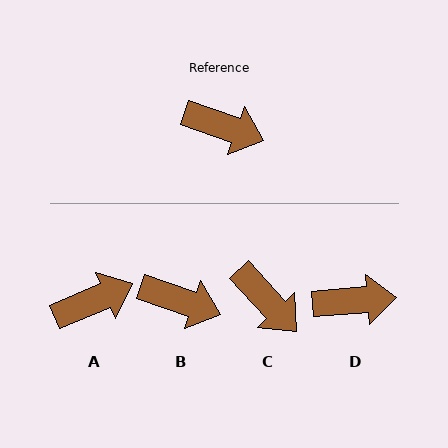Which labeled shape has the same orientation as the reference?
B.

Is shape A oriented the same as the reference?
No, it is off by about 42 degrees.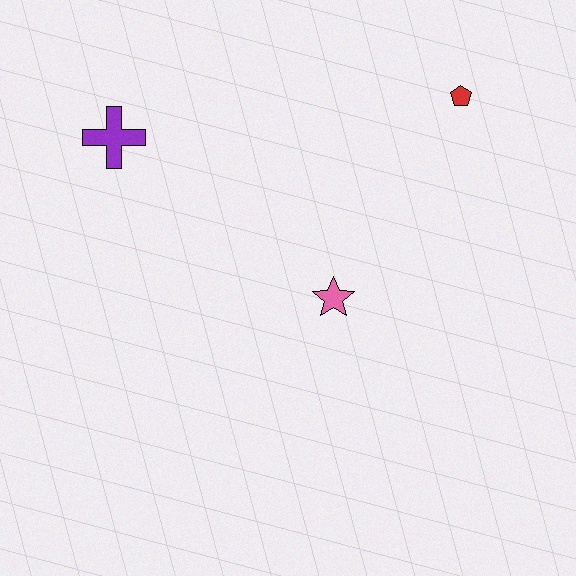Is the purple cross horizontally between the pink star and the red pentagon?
No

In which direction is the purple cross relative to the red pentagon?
The purple cross is to the left of the red pentagon.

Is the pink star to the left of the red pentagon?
Yes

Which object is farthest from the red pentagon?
The purple cross is farthest from the red pentagon.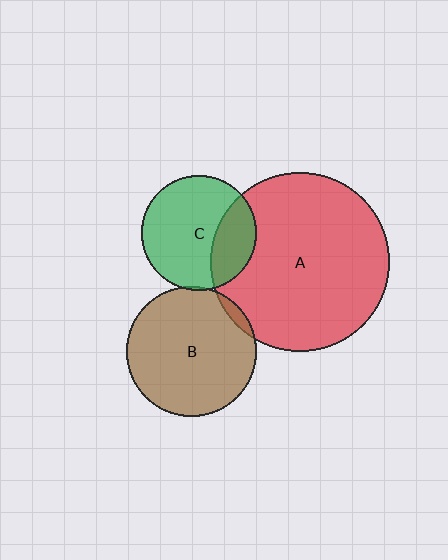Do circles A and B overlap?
Yes.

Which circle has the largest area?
Circle A (red).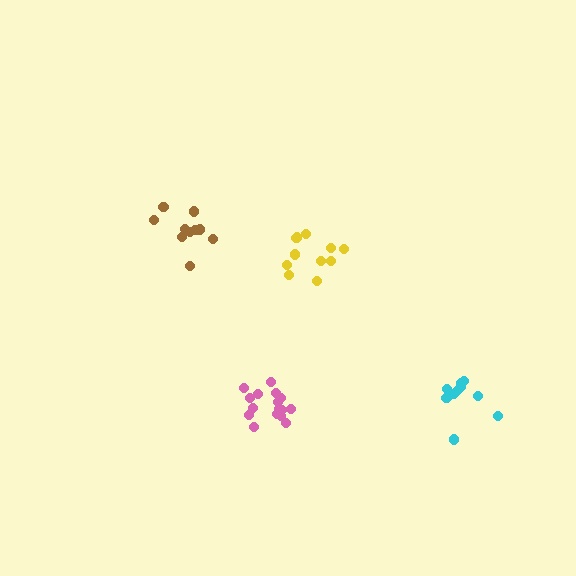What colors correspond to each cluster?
The clusters are colored: pink, cyan, yellow, brown.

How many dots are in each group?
Group 1: 16 dots, Group 2: 11 dots, Group 3: 11 dots, Group 4: 10 dots (48 total).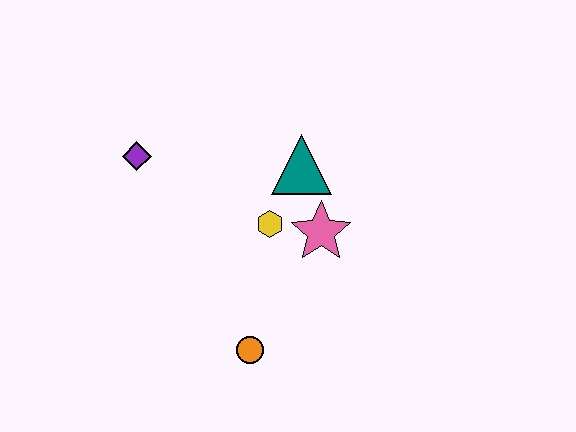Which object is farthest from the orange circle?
The purple diamond is farthest from the orange circle.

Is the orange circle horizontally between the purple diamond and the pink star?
Yes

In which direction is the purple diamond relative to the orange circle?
The purple diamond is above the orange circle.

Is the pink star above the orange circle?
Yes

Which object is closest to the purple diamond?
The yellow hexagon is closest to the purple diamond.